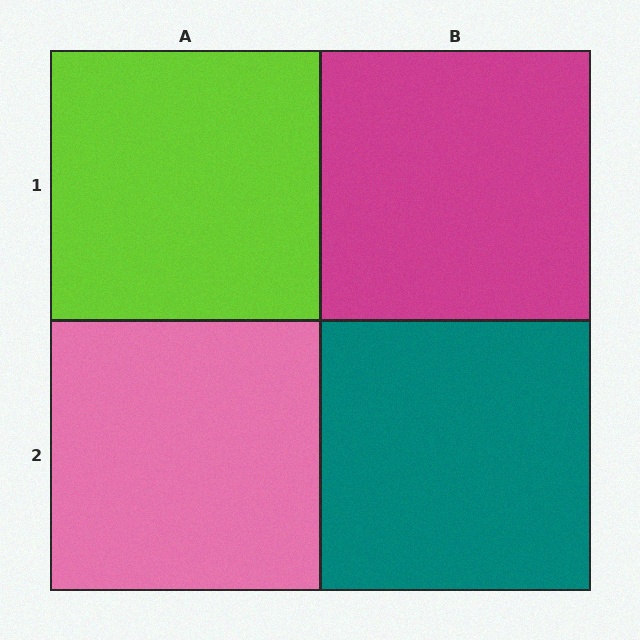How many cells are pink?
1 cell is pink.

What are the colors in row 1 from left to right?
Lime, magenta.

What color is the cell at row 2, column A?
Pink.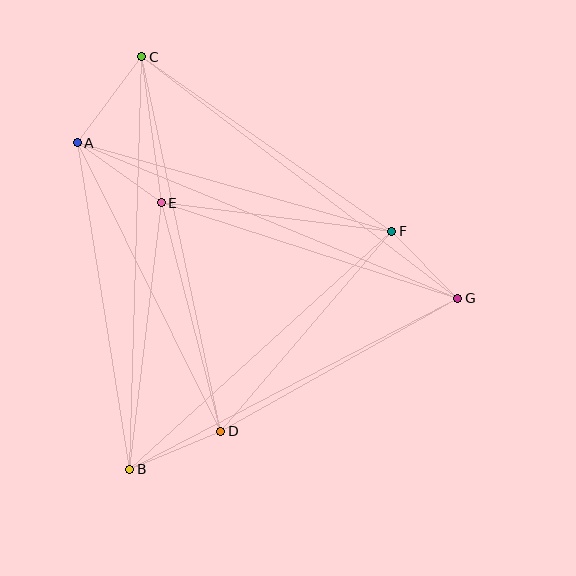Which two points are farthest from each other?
Points B and C are farthest from each other.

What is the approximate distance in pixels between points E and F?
The distance between E and F is approximately 232 pixels.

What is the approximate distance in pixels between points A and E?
The distance between A and E is approximately 103 pixels.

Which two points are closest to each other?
Points F and G are closest to each other.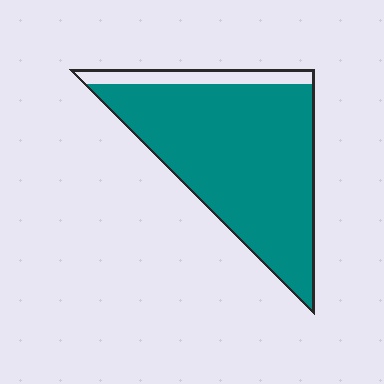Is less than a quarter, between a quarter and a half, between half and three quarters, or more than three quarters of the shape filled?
More than three quarters.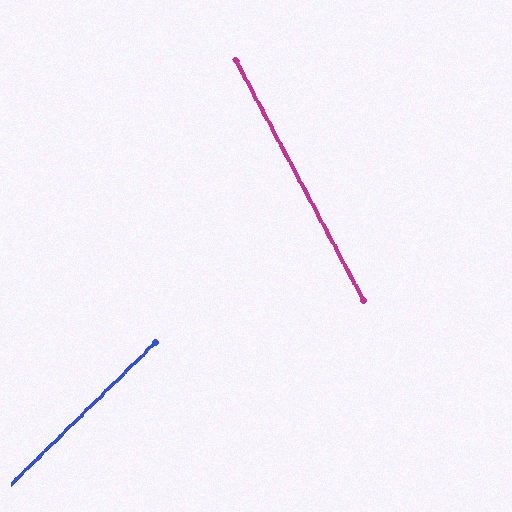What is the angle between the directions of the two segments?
Approximately 74 degrees.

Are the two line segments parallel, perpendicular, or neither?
Neither parallel nor perpendicular — they differ by about 74°.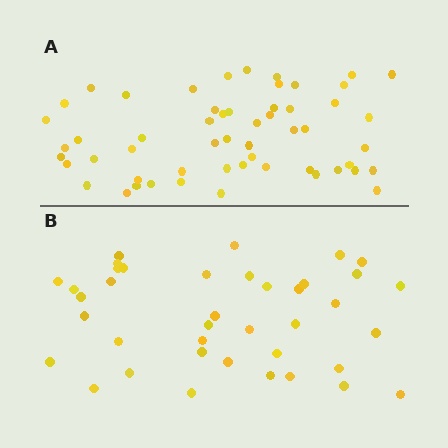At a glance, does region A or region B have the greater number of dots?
Region A (the top region) has more dots.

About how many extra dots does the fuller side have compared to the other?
Region A has approximately 15 more dots than region B.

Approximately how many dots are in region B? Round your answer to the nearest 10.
About 40 dots. (The exact count is 39, which rounds to 40.)